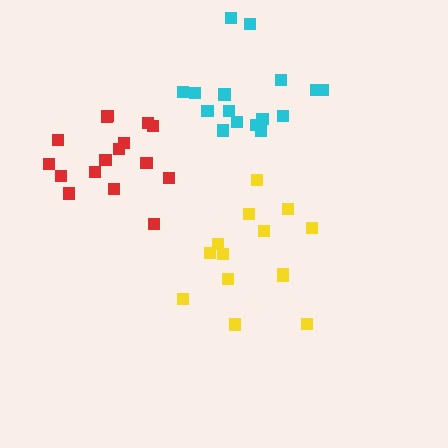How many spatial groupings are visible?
There are 3 spatial groupings.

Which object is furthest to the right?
The yellow cluster is rightmost.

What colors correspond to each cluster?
The clusters are colored: cyan, yellow, red.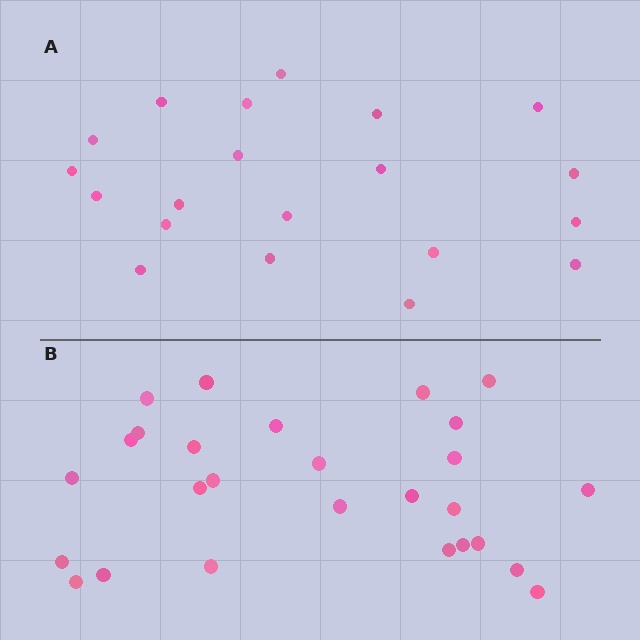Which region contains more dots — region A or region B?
Region B (the bottom region) has more dots.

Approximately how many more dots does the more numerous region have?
Region B has roughly 8 or so more dots than region A.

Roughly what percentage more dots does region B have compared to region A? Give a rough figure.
About 35% more.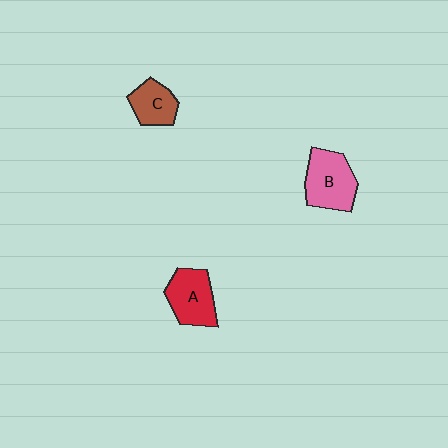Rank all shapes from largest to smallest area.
From largest to smallest: B (pink), A (red), C (brown).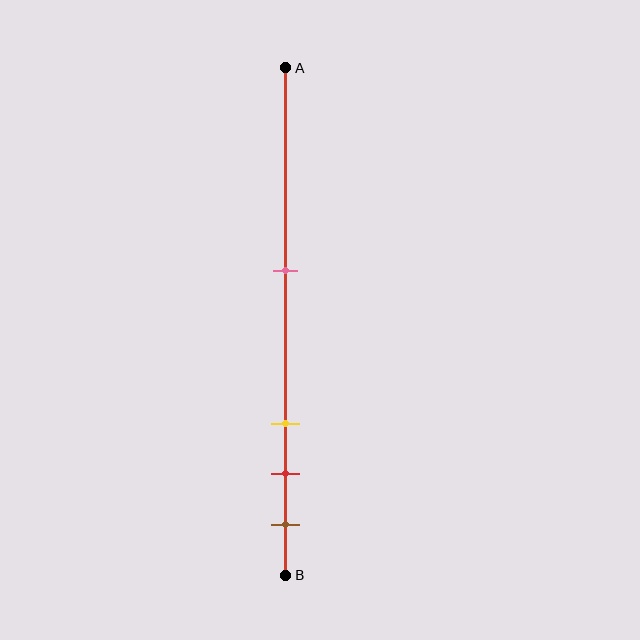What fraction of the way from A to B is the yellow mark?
The yellow mark is approximately 70% (0.7) of the way from A to B.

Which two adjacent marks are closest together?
The red and brown marks are the closest adjacent pair.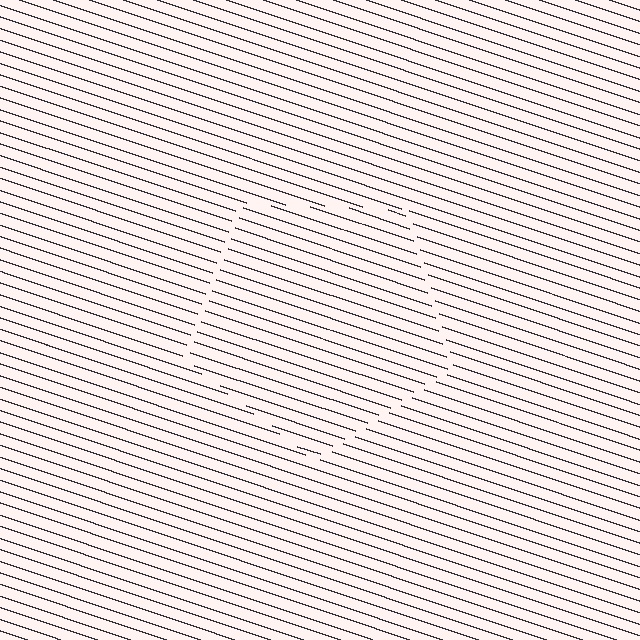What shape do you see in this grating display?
An illusory pentagon. The interior of the shape contains the same grating, shifted by half a period — the contour is defined by the phase discontinuity where line-ends from the inner and outer gratings abut.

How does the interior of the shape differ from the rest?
The interior of the shape contains the same grating, shifted by half a period — the contour is defined by the phase discontinuity where line-ends from the inner and outer gratings abut.